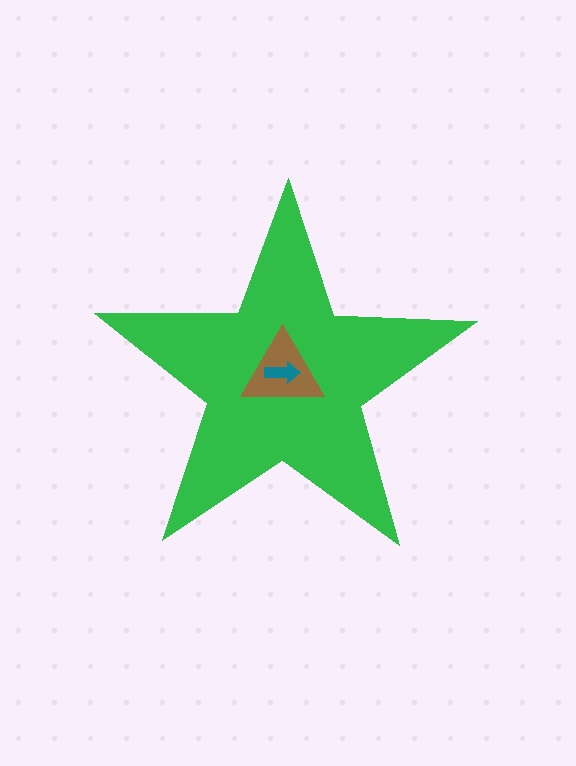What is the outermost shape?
The green star.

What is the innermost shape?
The teal arrow.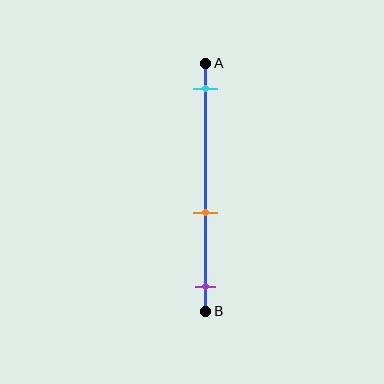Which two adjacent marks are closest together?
The orange and purple marks are the closest adjacent pair.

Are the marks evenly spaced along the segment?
No, the marks are not evenly spaced.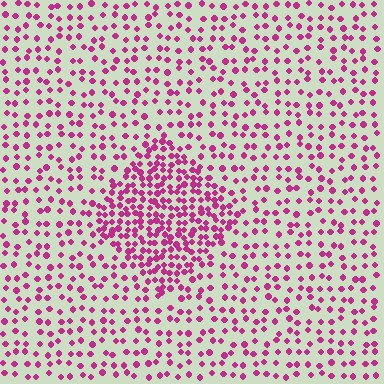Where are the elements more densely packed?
The elements are more densely packed inside the diamond boundary.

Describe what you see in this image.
The image contains small magenta elements arranged at two different densities. A diamond-shaped region is visible where the elements are more densely packed than the surrounding area.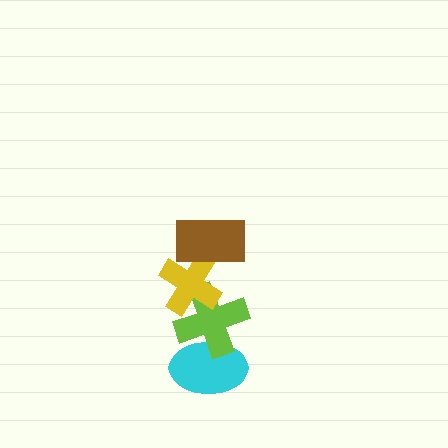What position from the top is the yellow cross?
The yellow cross is 2nd from the top.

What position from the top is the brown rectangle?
The brown rectangle is 1st from the top.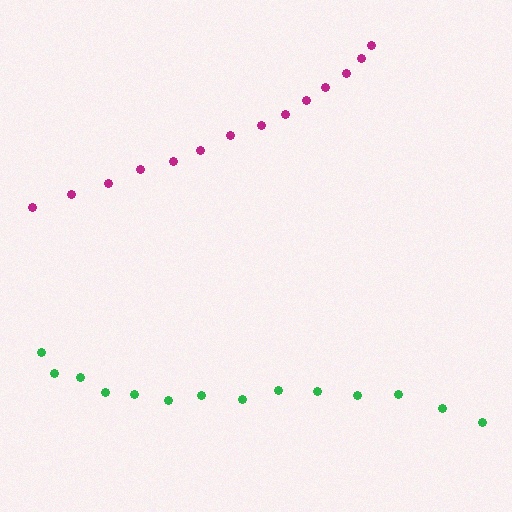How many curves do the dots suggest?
There are 2 distinct paths.